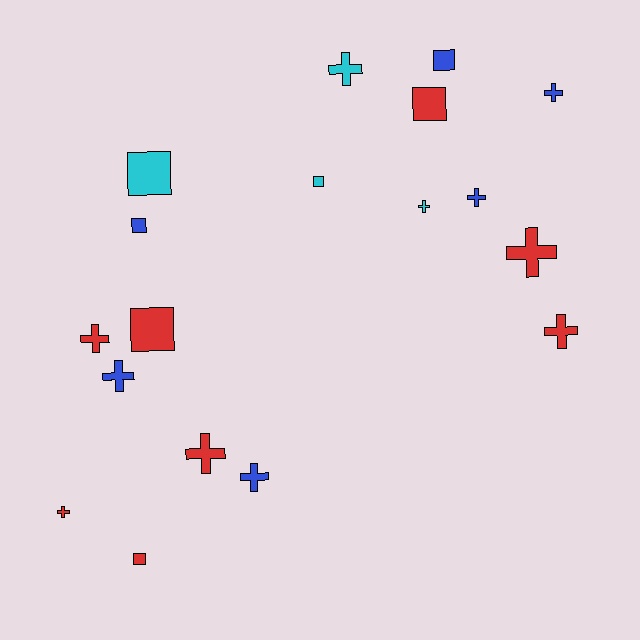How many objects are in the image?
There are 18 objects.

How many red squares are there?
There are 3 red squares.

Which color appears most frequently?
Red, with 8 objects.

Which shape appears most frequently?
Cross, with 11 objects.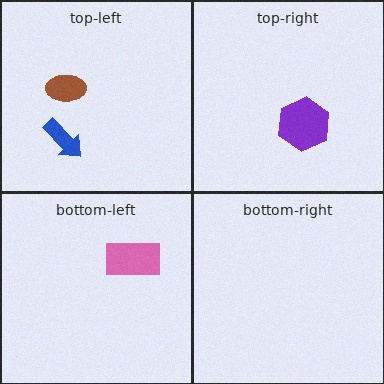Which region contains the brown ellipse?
The top-left region.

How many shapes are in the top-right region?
1.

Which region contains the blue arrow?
The top-left region.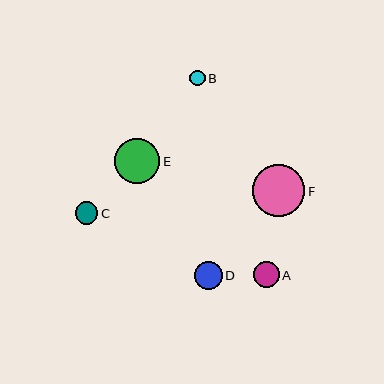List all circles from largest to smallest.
From largest to smallest: F, E, D, A, C, B.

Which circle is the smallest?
Circle B is the smallest with a size of approximately 15 pixels.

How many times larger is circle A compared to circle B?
Circle A is approximately 1.6 times the size of circle B.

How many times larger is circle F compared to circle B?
Circle F is approximately 3.4 times the size of circle B.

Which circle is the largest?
Circle F is the largest with a size of approximately 52 pixels.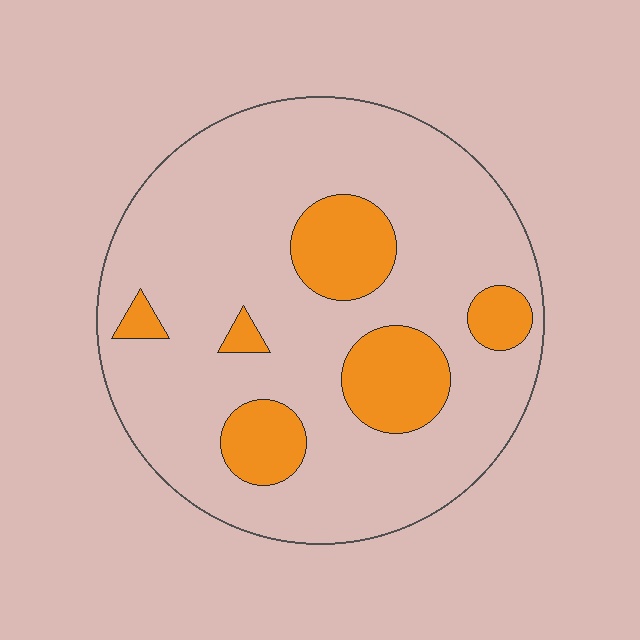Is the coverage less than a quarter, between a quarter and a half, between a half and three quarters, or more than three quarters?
Less than a quarter.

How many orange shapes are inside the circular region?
6.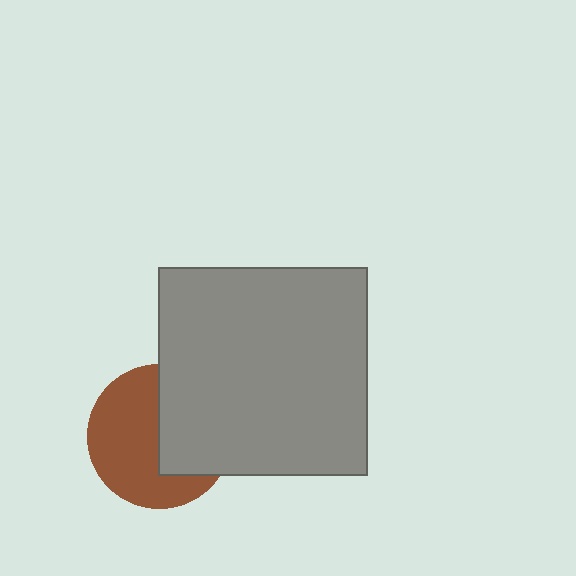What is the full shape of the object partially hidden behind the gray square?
The partially hidden object is a brown circle.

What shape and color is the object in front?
The object in front is a gray square.